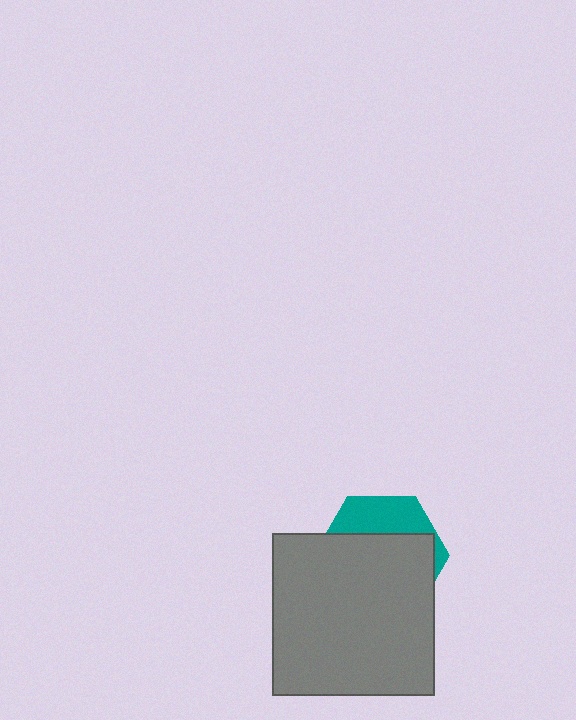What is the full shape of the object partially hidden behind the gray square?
The partially hidden object is a teal hexagon.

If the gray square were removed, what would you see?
You would see the complete teal hexagon.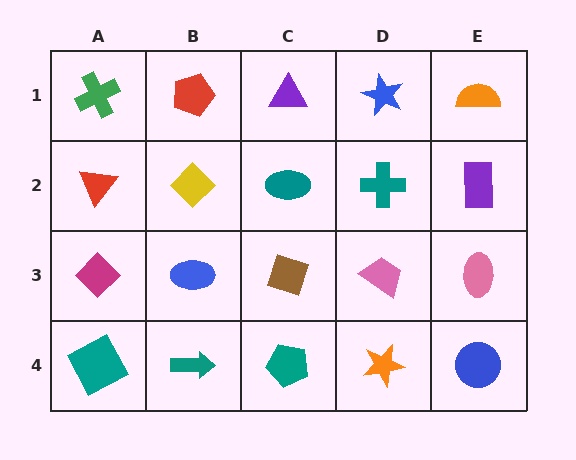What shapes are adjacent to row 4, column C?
A brown diamond (row 3, column C), a teal arrow (row 4, column B), an orange star (row 4, column D).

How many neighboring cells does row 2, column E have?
3.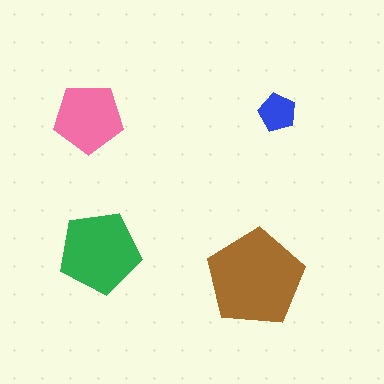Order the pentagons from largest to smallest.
the brown one, the green one, the pink one, the blue one.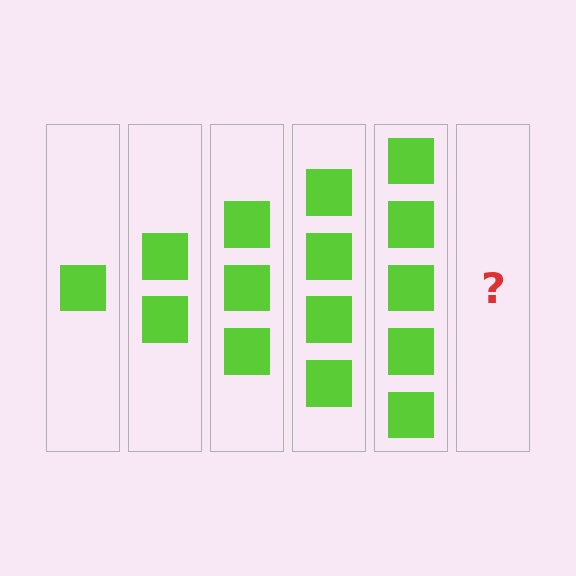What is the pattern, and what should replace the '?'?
The pattern is that each step adds one more square. The '?' should be 6 squares.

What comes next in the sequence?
The next element should be 6 squares.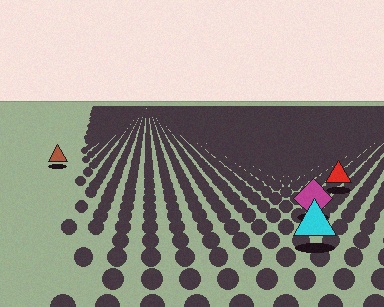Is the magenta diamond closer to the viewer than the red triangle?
Yes. The magenta diamond is closer — you can tell from the texture gradient: the ground texture is coarser near it.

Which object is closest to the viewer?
The cyan triangle is closest. The texture marks near it are larger and more spread out.